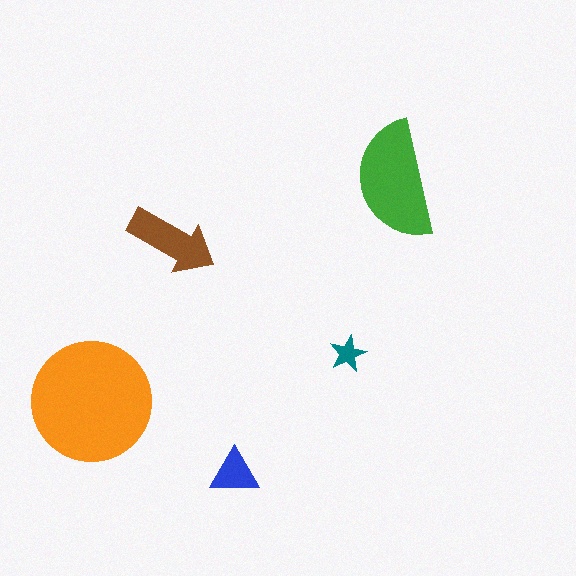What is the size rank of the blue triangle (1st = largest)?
4th.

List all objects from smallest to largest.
The teal star, the blue triangle, the brown arrow, the green semicircle, the orange circle.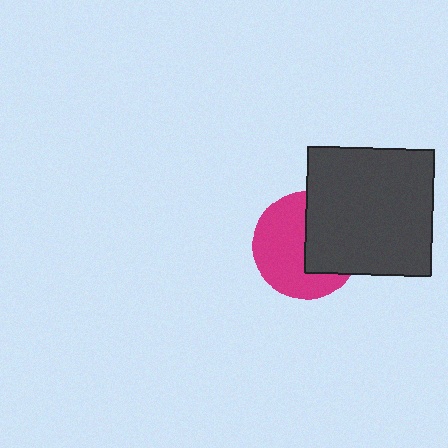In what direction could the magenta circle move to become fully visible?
The magenta circle could move left. That would shift it out from behind the dark gray square entirely.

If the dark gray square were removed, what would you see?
You would see the complete magenta circle.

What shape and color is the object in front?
The object in front is a dark gray square.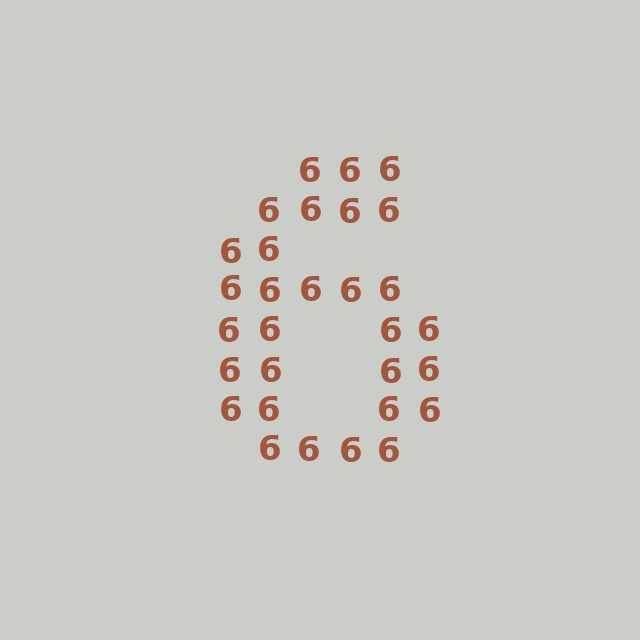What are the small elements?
The small elements are digit 6's.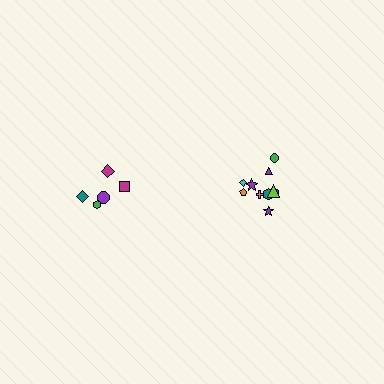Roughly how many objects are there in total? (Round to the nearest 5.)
Roughly 15 objects in total.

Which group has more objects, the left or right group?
The right group.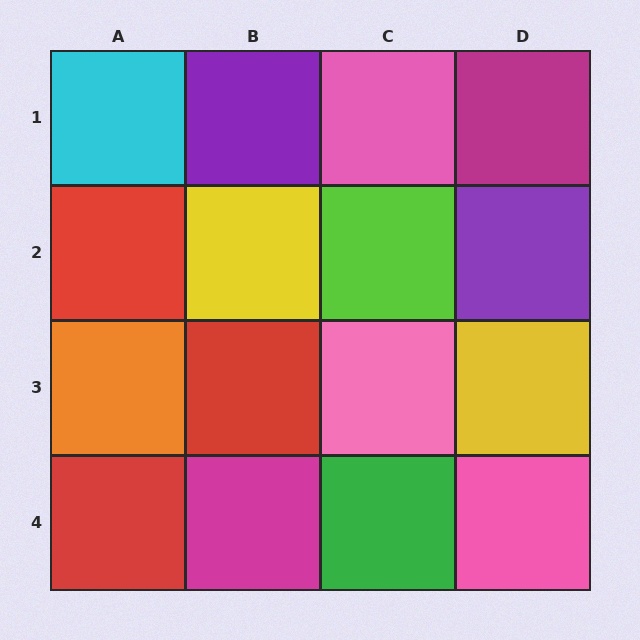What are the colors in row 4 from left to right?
Red, magenta, green, pink.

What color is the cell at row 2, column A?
Red.